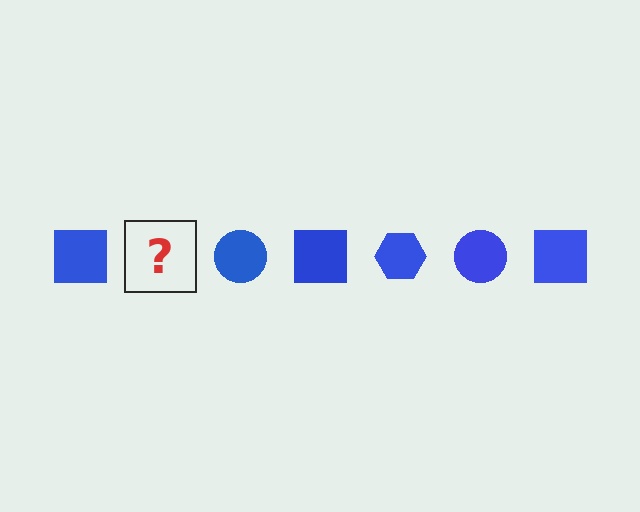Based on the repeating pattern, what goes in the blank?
The blank should be a blue hexagon.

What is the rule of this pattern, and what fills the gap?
The rule is that the pattern cycles through square, hexagon, circle shapes in blue. The gap should be filled with a blue hexagon.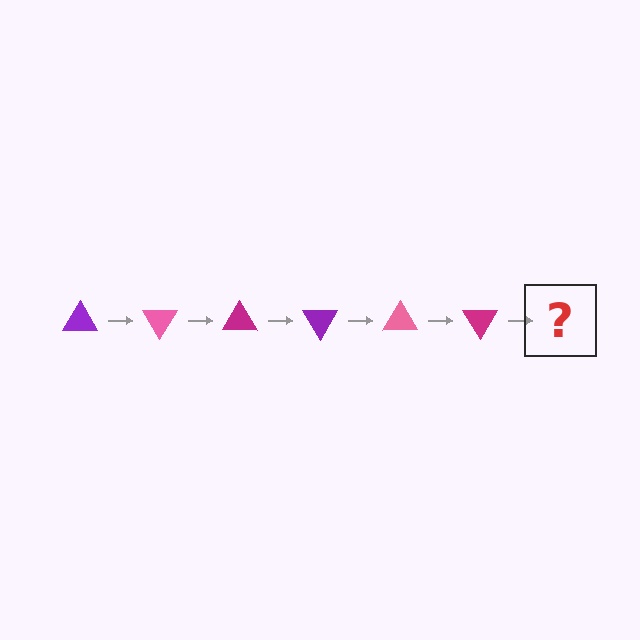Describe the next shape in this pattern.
It should be a purple triangle, rotated 360 degrees from the start.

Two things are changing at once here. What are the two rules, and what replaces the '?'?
The two rules are that it rotates 60 degrees each step and the color cycles through purple, pink, and magenta. The '?' should be a purple triangle, rotated 360 degrees from the start.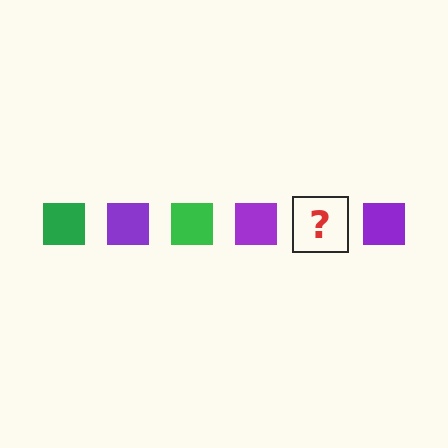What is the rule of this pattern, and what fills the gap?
The rule is that the pattern cycles through green, purple squares. The gap should be filled with a green square.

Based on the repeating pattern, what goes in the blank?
The blank should be a green square.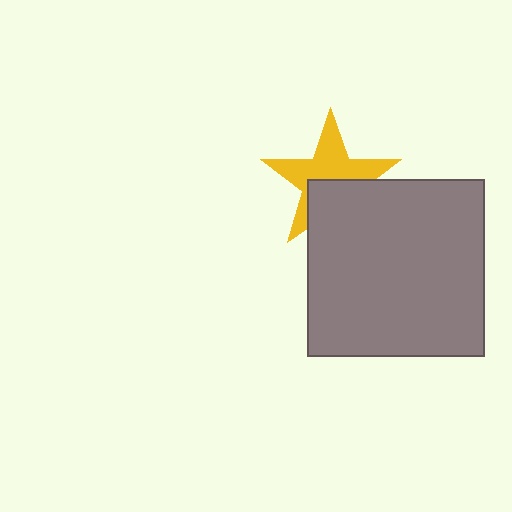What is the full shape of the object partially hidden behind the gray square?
The partially hidden object is a yellow star.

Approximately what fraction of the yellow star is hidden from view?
Roughly 40% of the yellow star is hidden behind the gray square.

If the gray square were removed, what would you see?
You would see the complete yellow star.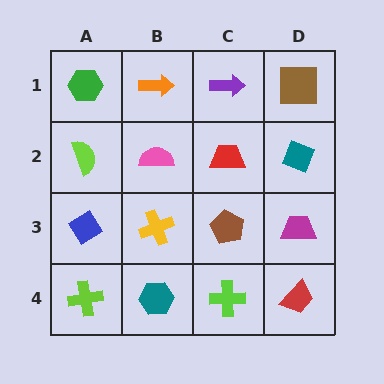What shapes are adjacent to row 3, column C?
A red trapezoid (row 2, column C), a lime cross (row 4, column C), a yellow cross (row 3, column B), a magenta trapezoid (row 3, column D).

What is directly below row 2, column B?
A yellow cross.